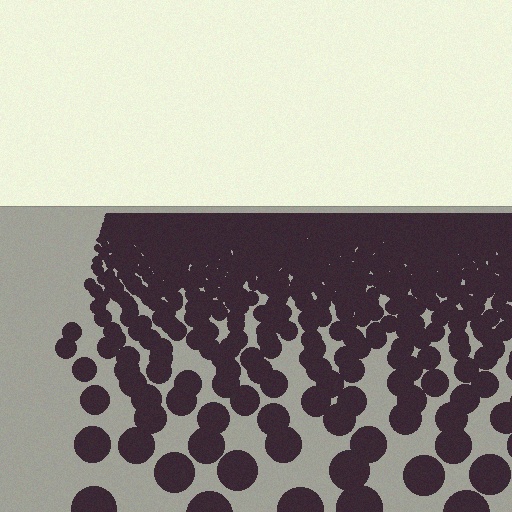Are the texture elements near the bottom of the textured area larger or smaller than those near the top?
Larger. Near the bottom, elements are closer to the viewer and appear at a bigger on-screen size.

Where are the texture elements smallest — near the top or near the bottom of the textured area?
Near the top.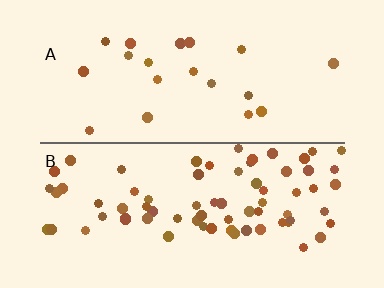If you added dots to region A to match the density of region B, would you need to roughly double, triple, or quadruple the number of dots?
Approximately quadruple.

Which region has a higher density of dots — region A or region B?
B (the bottom).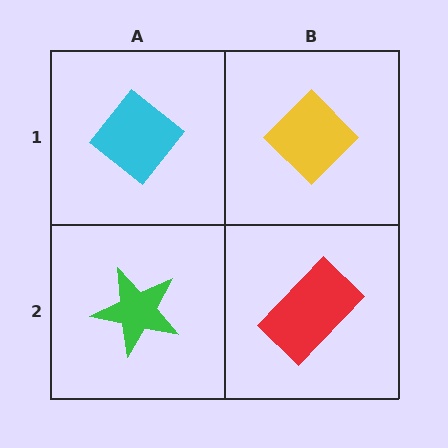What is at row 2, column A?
A green star.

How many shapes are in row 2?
2 shapes.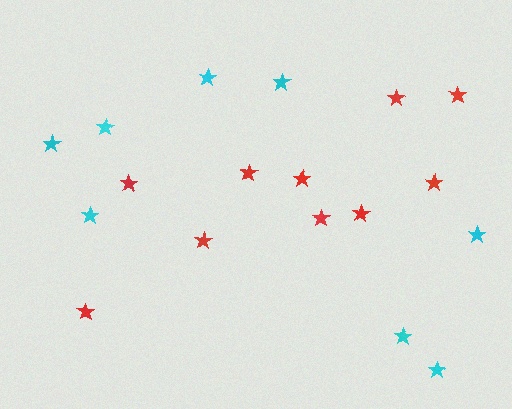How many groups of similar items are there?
There are 2 groups: one group of red stars (10) and one group of cyan stars (8).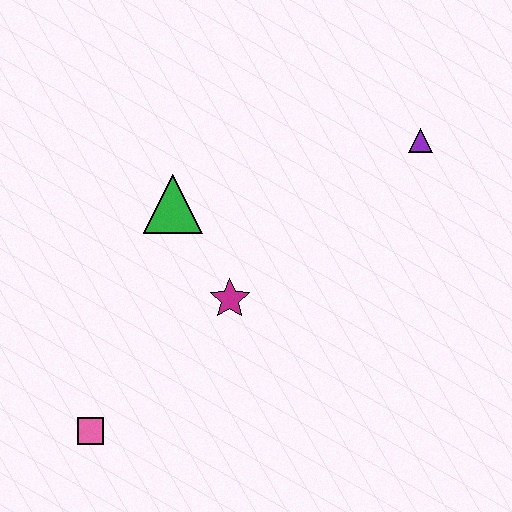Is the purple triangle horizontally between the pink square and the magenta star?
No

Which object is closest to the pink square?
The magenta star is closest to the pink square.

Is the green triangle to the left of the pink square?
No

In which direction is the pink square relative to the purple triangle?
The pink square is to the left of the purple triangle.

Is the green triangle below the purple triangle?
Yes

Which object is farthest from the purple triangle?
The pink square is farthest from the purple triangle.